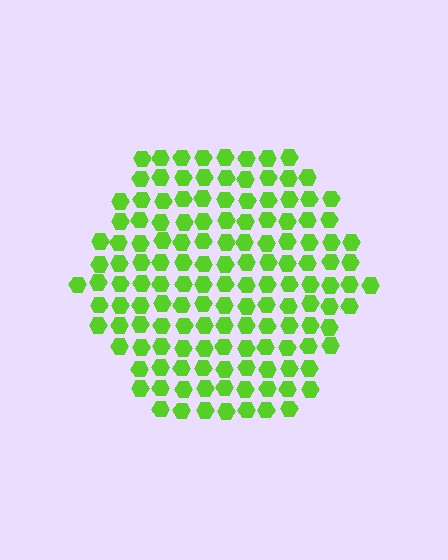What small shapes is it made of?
It is made of small hexagons.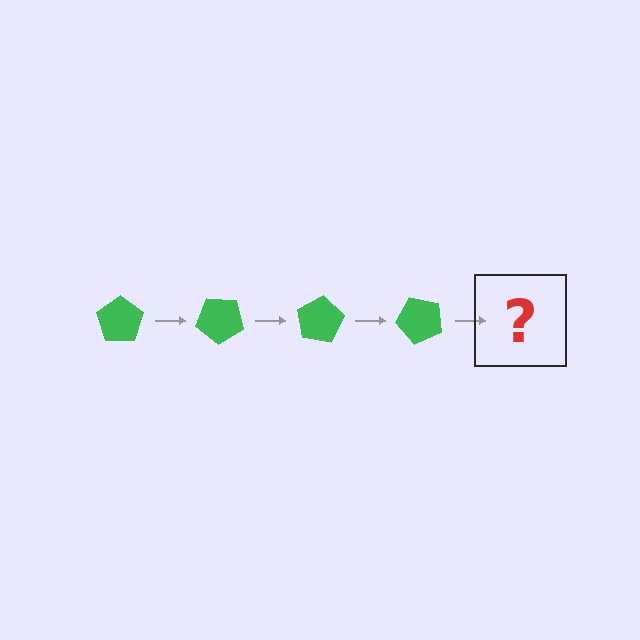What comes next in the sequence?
The next element should be a green pentagon rotated 160 degrees.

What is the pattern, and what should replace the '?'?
The pattern is that the pentagon rotates 40 degrees each step. The '?' should be a green pentagon rotated 160 degrees.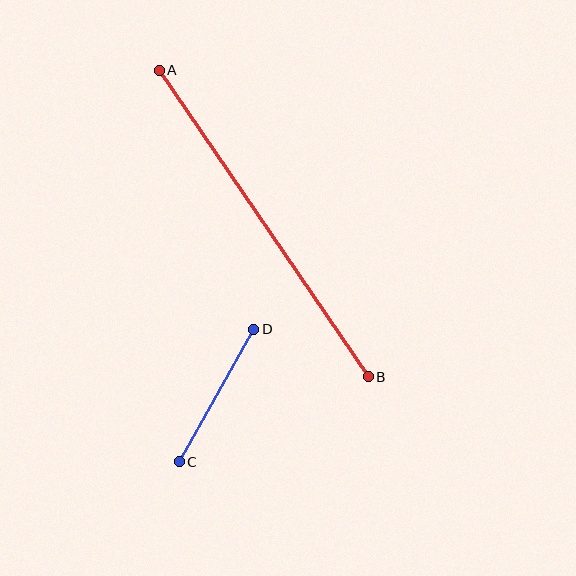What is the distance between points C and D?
The distance is approximately 152 pixels.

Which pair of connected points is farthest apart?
Points A and B are farthest apart.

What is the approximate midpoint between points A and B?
The midpoint is at approximately (264, 223) pixels.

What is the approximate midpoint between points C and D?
The midpoint is at approximately (217, 395) pixels.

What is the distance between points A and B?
The distance is approximately 371 pixels.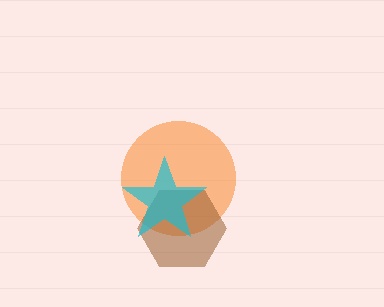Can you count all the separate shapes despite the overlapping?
Yes, there are 3 separate shapes.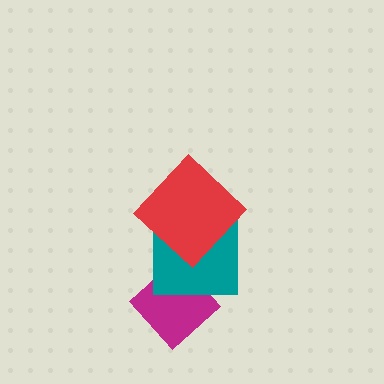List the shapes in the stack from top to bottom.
From top to bottom: the red diamond, the teal square, the magenta diamond.